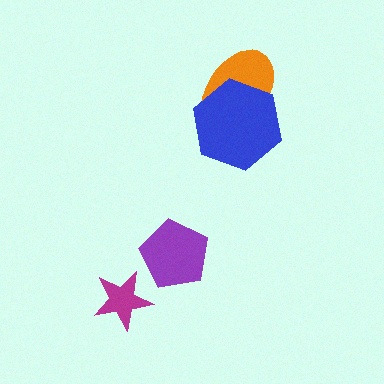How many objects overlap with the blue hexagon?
1 object overlaps with the blue hexagon.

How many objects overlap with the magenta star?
0 objects overlap with the magenta star.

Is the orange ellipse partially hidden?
Yes, it is partially covered by another shape.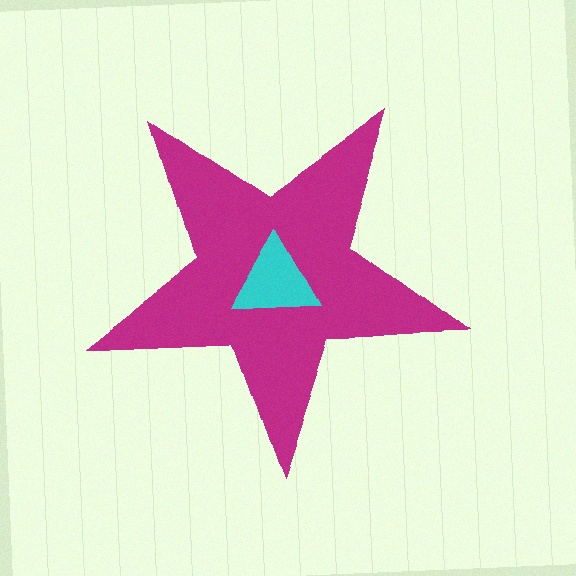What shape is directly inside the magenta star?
The cyan triangle.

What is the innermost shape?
The cyan triangle.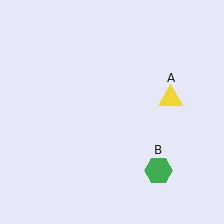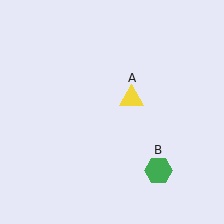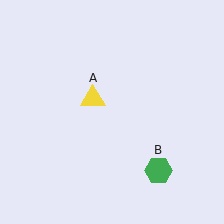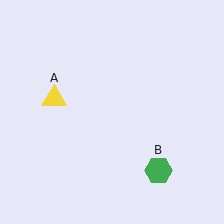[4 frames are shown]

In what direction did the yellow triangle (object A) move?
The yellow triangle (object A) moved left.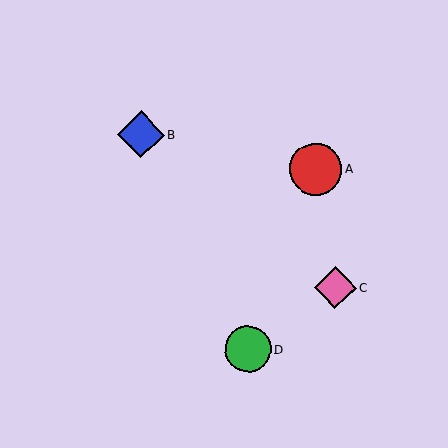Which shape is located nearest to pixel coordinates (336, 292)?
The pink diamond (labeled C) at (335, 288) is nearest to that location.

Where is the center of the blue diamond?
The center of the blue diamond is at (141, 134).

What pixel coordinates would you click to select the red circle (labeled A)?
Click at (316, 169) to select the red circle A.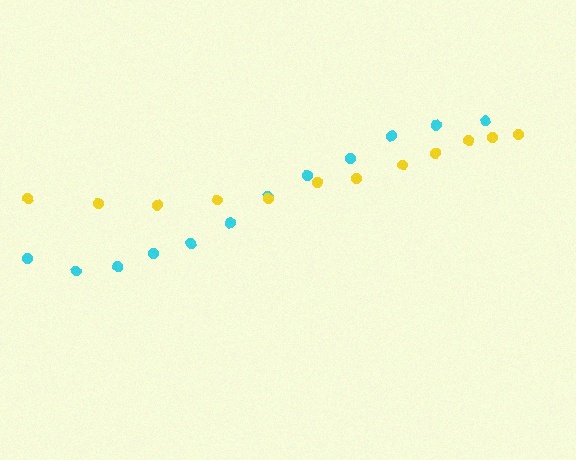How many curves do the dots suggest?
There are 2 distinct paths.